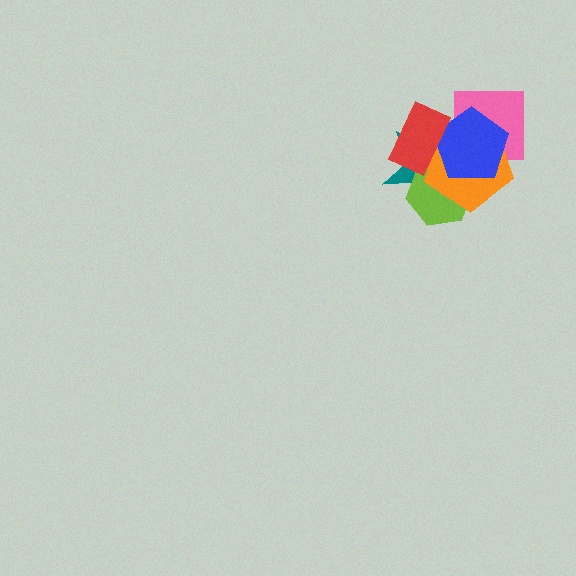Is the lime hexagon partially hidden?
Yes, it is partially covered by another shape.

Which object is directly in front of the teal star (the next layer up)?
The lime hexagon is directly in front of the teal star.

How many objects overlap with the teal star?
4 objects overlap with the teal star.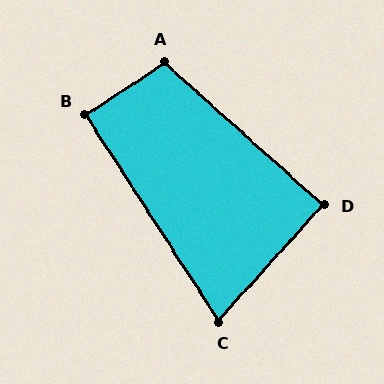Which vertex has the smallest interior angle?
C, at approximately 75 degrees.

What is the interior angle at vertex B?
Approximately 90 degrees (approximately right).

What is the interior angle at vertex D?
Approximately 90 degrees (approximately right).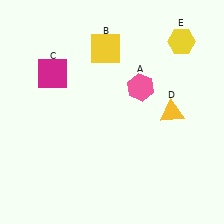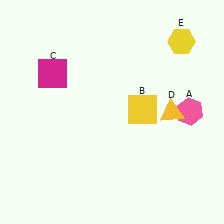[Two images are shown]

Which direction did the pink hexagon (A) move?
The pink hexagon (A) moved right.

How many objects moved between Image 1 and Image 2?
2 objects moved between the two images.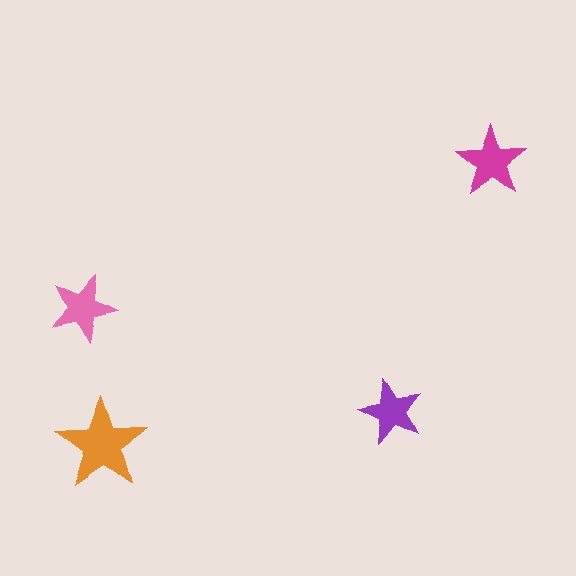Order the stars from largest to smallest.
the orange one, the magenta one, the pink one, the purple one.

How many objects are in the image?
There are 4 objects in the image.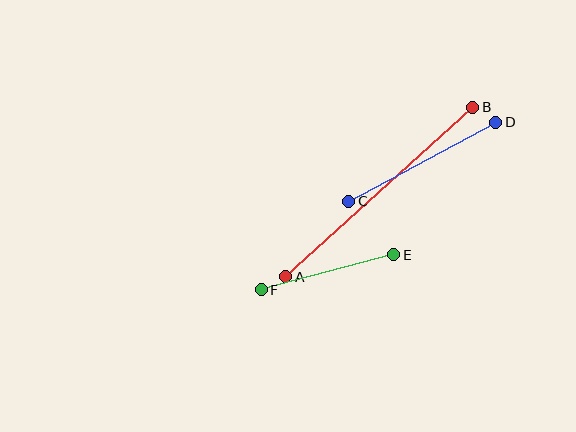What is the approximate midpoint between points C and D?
The midpoint is at approximately (422, 162) pixels.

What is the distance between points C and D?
The distance is approximately 167 pixels.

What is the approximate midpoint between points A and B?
The midpoint is at approximately (379, 192) pixels.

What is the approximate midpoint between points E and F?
The midpoint is at approximately (327, 272) pixels.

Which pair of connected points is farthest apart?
Points A and B are farthest apart.